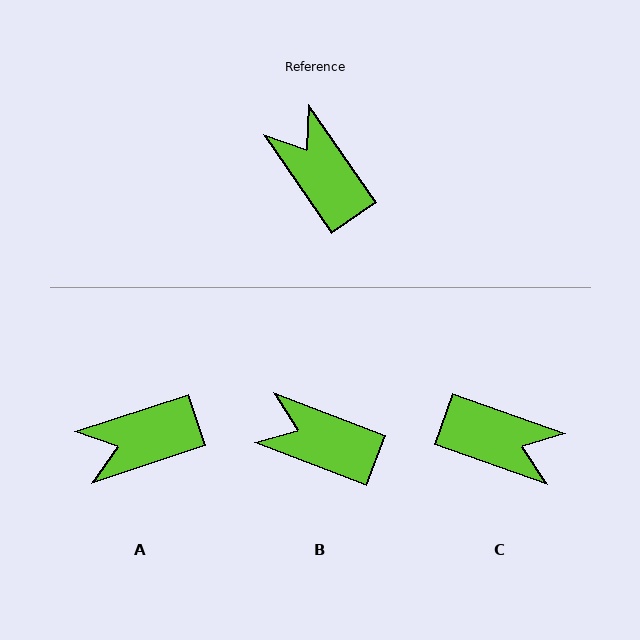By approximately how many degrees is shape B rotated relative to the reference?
Approximately 34 degrees counter-clockwise.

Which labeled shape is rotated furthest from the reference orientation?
C, about 144 degrees away.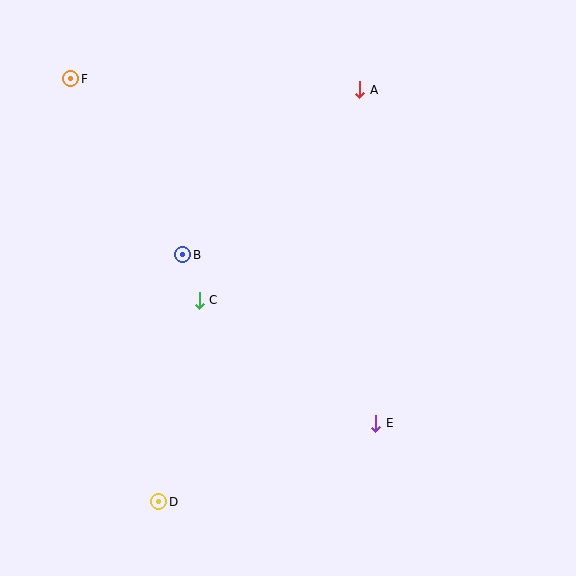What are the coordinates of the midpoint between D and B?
The midpoint between D and B is at (171, 378).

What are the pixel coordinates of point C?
Point C is at (199, 300).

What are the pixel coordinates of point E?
Point E is at (376, 423).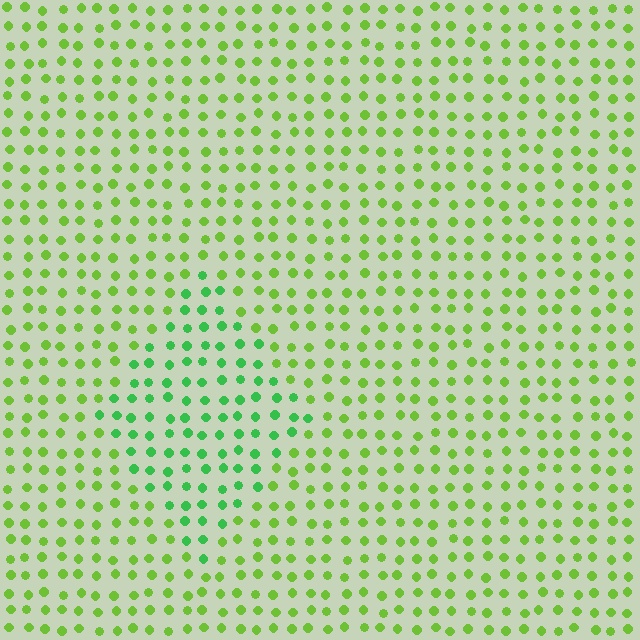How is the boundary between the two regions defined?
The boundary is defined purely by a slight shift in hue (about 34 degrees). Spacing, size, and orientation are identical on both sides.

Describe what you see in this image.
The image is filled with small lime elements in a uniform arrangement. A diamond-shaped region is visible where the elements are tinted to a slightly different hue, forming a subtle color boundary.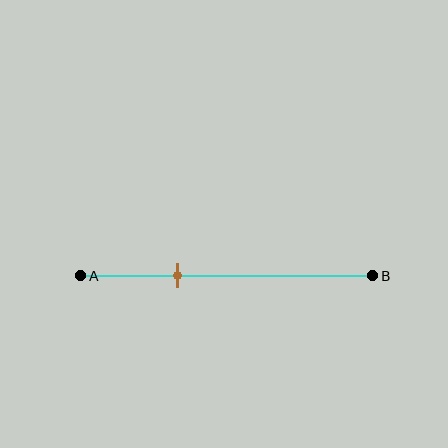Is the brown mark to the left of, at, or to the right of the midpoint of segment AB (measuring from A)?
The brown mark is to the left of the midpoint of segment AB.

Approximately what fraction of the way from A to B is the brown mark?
The brown mark is approximately 35% of the way from A to B.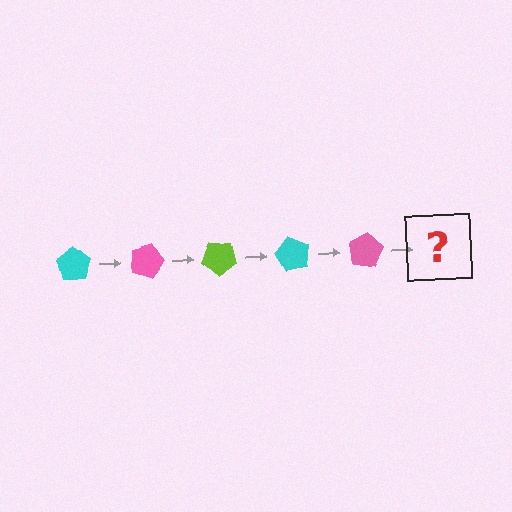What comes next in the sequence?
The next element should be a lime pentagon, rotated 100 degrees from the start.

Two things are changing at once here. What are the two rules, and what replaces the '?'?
The two rules are that it rotates 20 degrees each step and the color cycles through cyan, pink, and lime. The '?' should be a lime pentagon, rotated 100 degrees from the start.